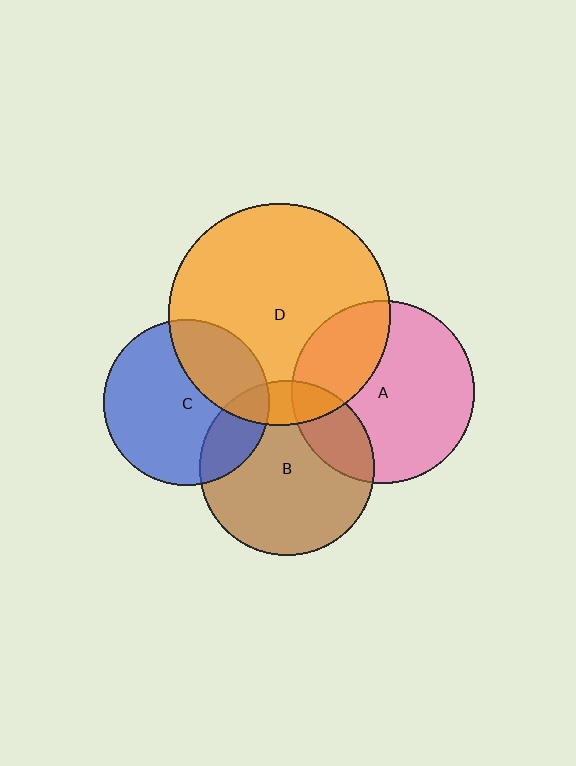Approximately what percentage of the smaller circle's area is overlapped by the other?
Approximately 15%.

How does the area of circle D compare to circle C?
Approximately 1.8 times.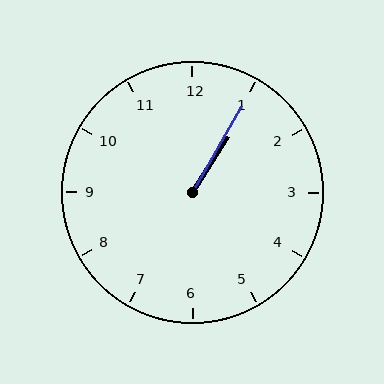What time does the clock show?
1:05.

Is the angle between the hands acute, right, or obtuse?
It is acute.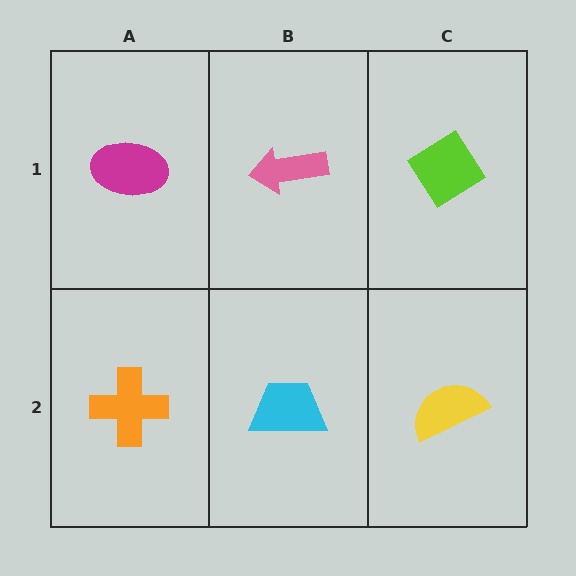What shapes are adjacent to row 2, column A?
A magenta ellipse (row 1, column A), a cyan trapezoid (row 2, column B).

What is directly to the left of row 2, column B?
An orange cross.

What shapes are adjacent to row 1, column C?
A yellow semicircle (row 2, column C), a pink arrow (row 1, column B).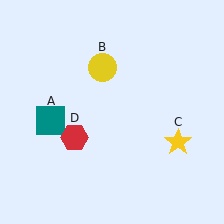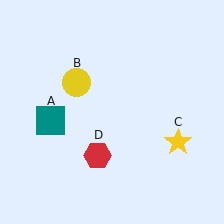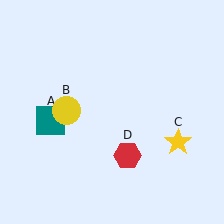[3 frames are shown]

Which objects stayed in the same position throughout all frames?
Teal square (object A) and yellow star (object C) remained stationary.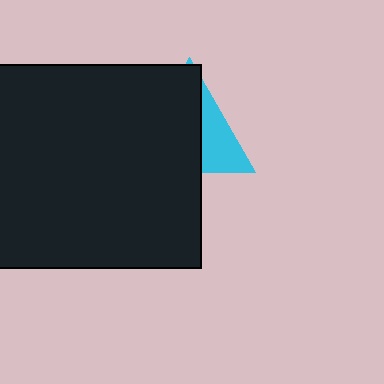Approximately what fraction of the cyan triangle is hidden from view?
Roughly 66% of the cyan triangle is hidden behind the black square.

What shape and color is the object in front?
The object in front is a black square.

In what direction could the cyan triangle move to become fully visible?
The cyan triangle could move right. That would shift it out from behind the black square entirely.